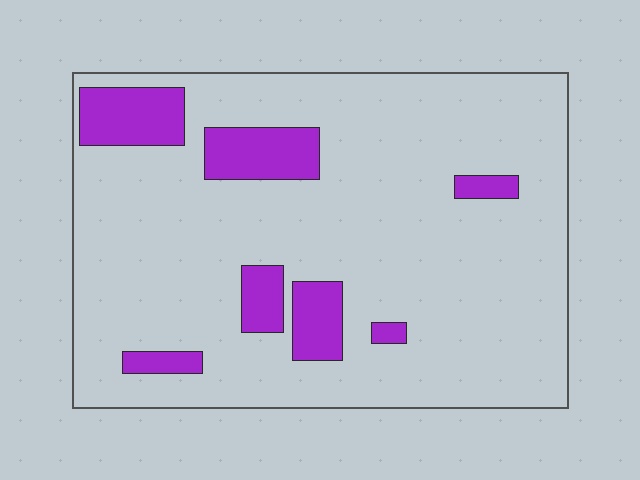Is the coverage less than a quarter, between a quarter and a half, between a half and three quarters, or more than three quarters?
Less than a quarter.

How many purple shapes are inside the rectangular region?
7.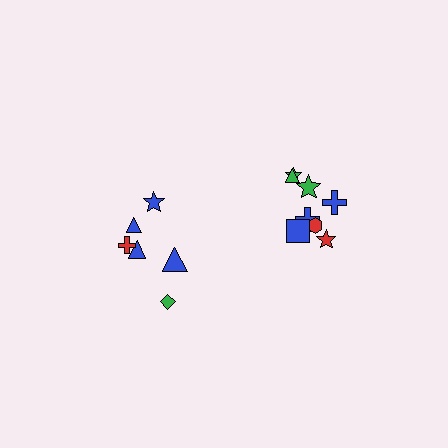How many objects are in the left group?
There are 6 objects.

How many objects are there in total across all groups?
There are 14 objects.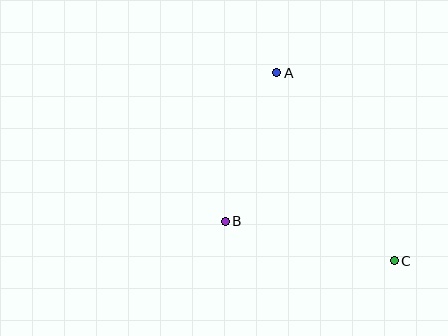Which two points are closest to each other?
Points A and B are closest to each other.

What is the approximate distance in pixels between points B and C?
The distance between B and C is approximately 174 pixels.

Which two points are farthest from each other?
Points A and C are farthest from each other.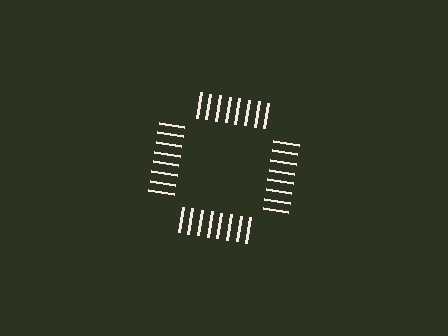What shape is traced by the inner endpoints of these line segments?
An illusory square — the line segments terminate on its edges but no continuous stroke is drawn.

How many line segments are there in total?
32 — 8 along each of the 4 edges.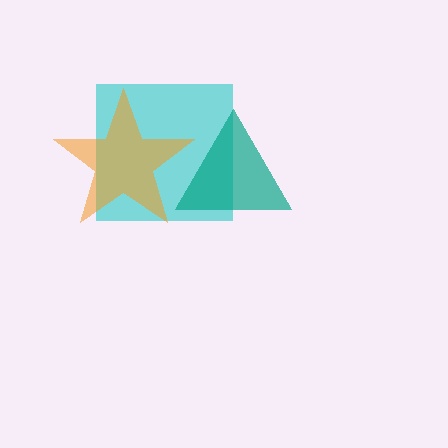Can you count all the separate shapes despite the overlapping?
Yes, there are 3 separate shapes.